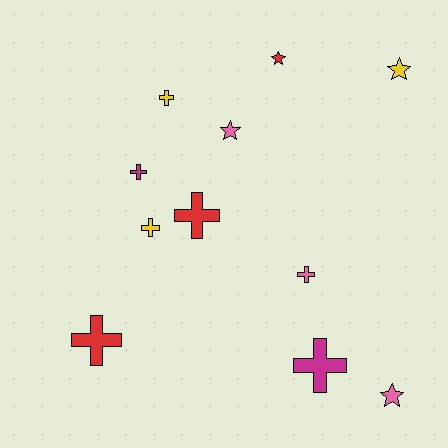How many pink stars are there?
There are 2 pink stars.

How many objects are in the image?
There are 11 objects.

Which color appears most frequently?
Yellow, with 3 objects.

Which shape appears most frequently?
Cross, with 7 objects.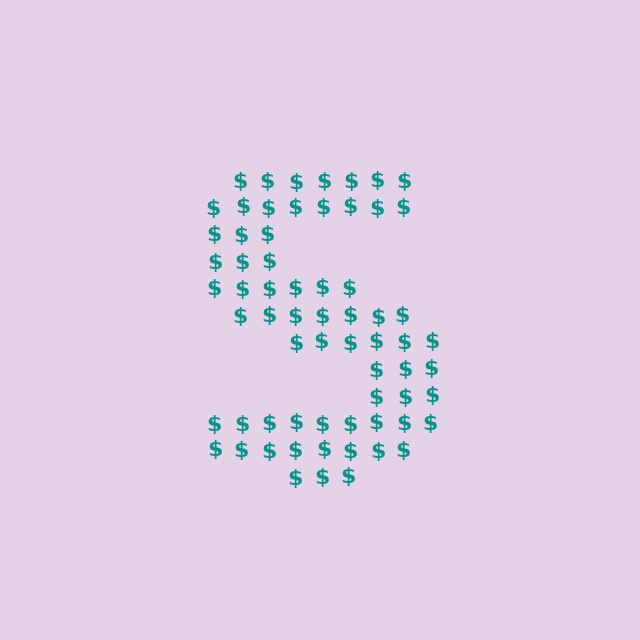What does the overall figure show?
The overall figure shows the letter S.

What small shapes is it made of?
It is made of small dollar signs.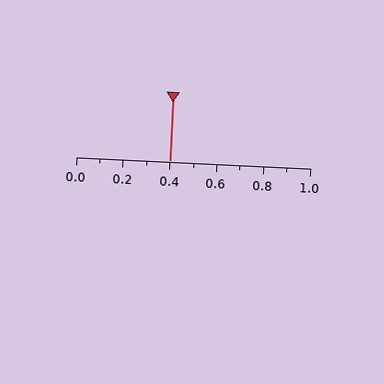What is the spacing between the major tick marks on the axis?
The major ticks are spaced 0.2 apart.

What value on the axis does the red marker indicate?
The marker indicates approximately 0.4.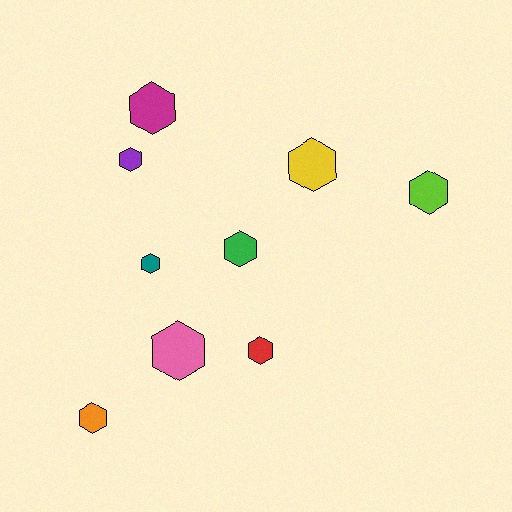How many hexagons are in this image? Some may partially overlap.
There are 9 hexagons.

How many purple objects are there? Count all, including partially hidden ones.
There is 1 purple object.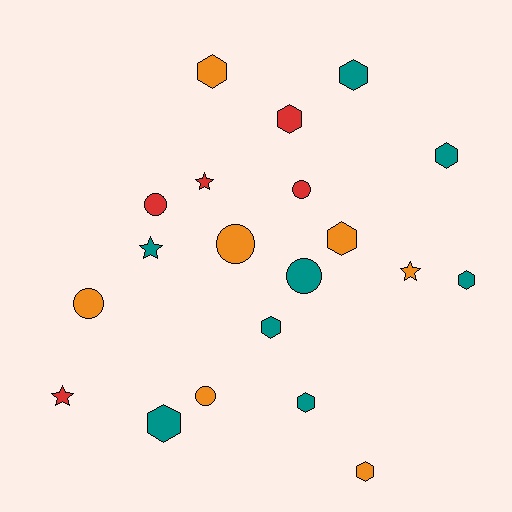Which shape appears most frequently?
Hexagon, with 10 objects.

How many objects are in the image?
There are 20 objects.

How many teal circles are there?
There is 1 teal circle.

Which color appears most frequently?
Teal, with 8 objects.